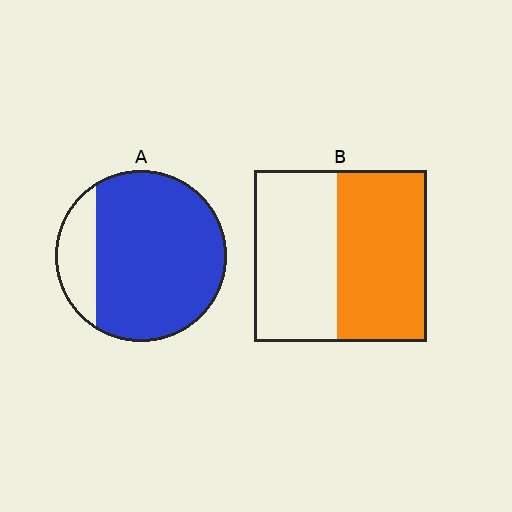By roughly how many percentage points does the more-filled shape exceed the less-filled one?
By roughly 30 percentage points (A over B).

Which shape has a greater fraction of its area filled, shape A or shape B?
Shape A.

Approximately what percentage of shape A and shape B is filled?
A is approximately 80% and B is approximately 50%.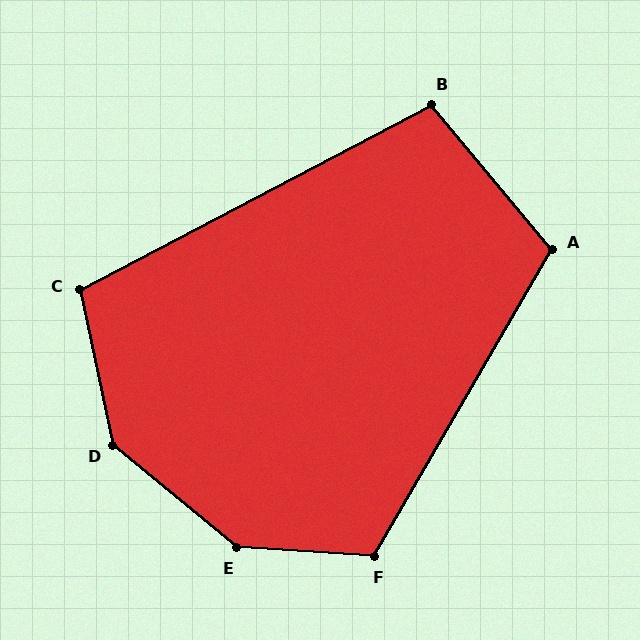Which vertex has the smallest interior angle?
B, at approximately 102 degrees.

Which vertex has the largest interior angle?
E, at approximately 144 degrees.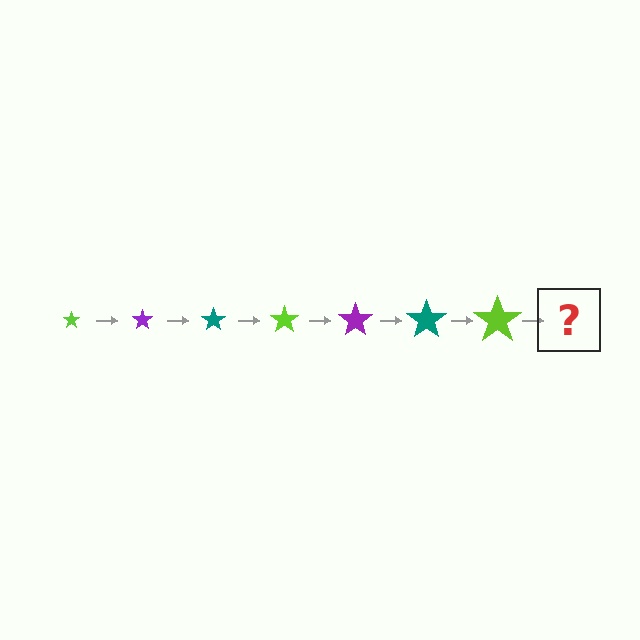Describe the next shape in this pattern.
It should be a purple star, larger than the previous one.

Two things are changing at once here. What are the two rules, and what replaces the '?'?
The two rules are that the star grows larger each step and the color cycles through lime, purple, and teal. The '?' should be a purple star, larger than the previous one.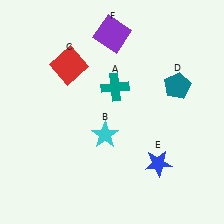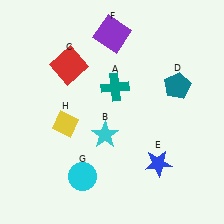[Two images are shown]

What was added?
A cyan circle (G), a yellow diamond (H) were added in Image 2.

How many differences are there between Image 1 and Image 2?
There are 2 differences between the two images.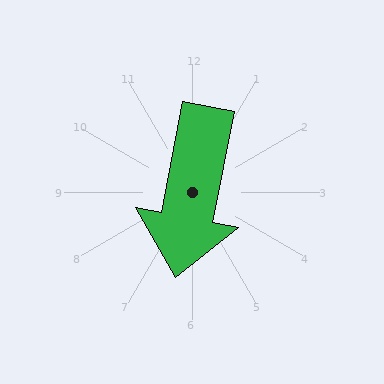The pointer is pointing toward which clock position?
Roughly 6 o'clock.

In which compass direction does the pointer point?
South.